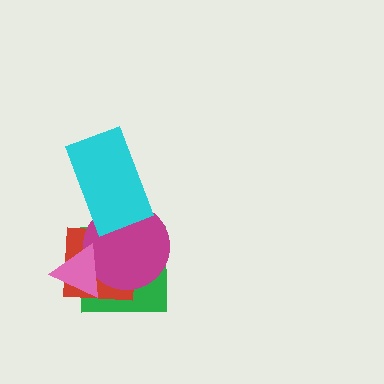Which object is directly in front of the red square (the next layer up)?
The magenta circle is directly in front of the red square.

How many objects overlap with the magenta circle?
4 objects overlap with the magenta circle.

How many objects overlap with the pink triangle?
3 objects overlap with the pink triangle.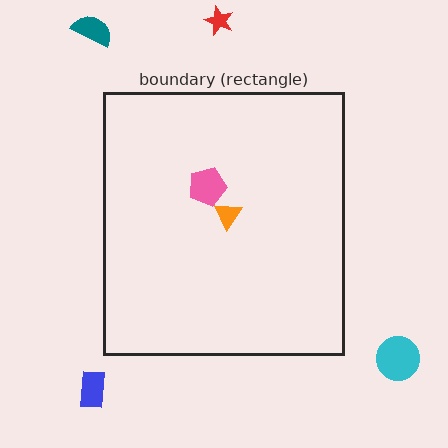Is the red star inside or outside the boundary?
Outside.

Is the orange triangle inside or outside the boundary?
Inside.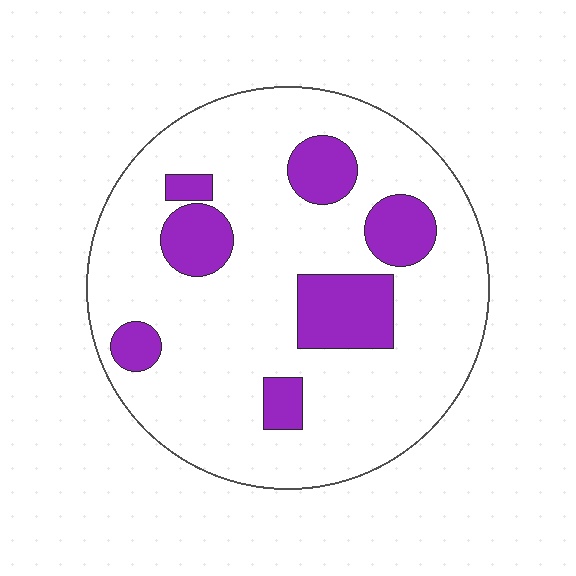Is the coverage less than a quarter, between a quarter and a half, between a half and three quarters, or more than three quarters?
Less than a quarter.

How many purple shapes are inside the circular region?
7.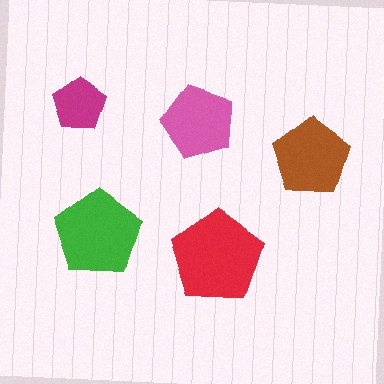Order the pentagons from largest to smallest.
the red one, the green one, the brown one, the pink one, the magenta one.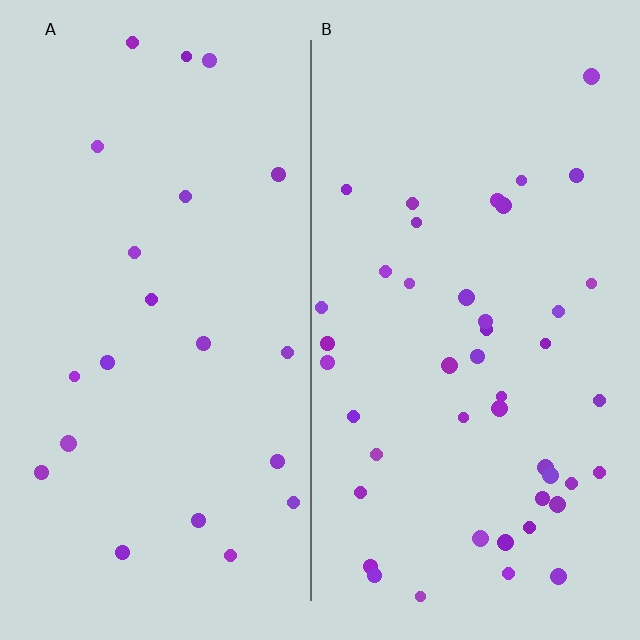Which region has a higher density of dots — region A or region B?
B (the right).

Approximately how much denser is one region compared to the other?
Approximately 2.1× — region B over region A.